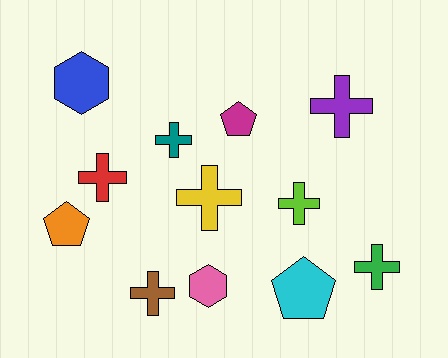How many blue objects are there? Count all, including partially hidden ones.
There is 1 blue object.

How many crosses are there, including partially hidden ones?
There are 7 crosses.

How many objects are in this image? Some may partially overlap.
There are 12 objects.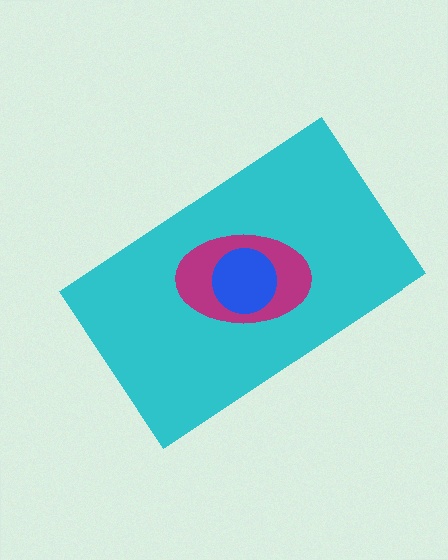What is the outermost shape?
The cyan rectangle.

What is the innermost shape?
The blue circle.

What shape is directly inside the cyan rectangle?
The magenta ellipse.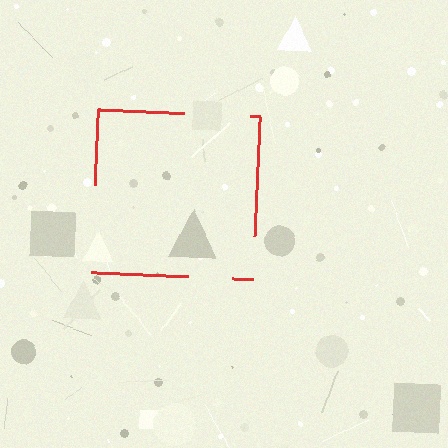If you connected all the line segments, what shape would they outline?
They would outline a square.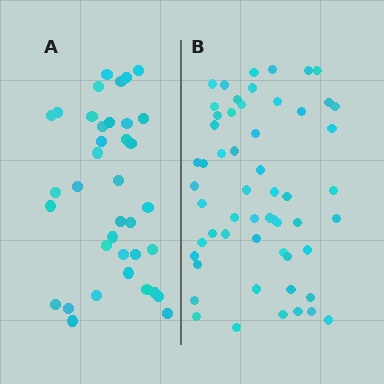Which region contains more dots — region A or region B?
Region B (the right region) has more dots.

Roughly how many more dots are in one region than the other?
Region B has approximately 20 more dots than region A.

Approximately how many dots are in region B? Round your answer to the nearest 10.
About 60 dots. (The exact count is 56, which rounds to 60.)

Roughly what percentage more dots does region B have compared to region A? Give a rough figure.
About 50% more.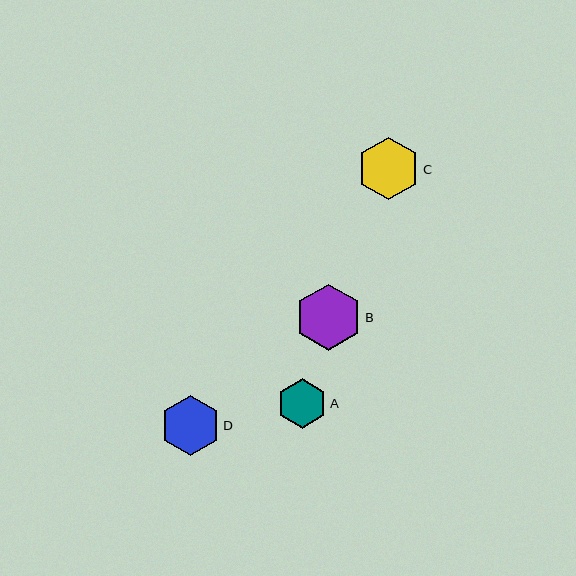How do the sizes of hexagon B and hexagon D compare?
Hexagon B and hexagon D are approximately the same size.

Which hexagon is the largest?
Hexagon B is the largest with a size of approximately 66 pixels.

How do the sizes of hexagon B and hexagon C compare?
Hexagon B and hexagon C are approximately the same size.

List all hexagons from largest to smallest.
From largest to smallest: B, C, D, A.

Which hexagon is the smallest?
Hexagon A is the smallest with a size of approximately 50 pixels.